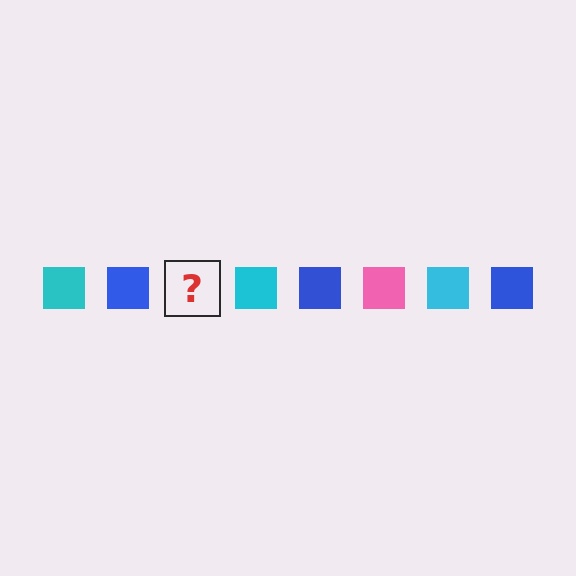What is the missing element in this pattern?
The missing element is a pink square.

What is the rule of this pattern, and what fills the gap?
The rule is that the pattern cycles through cyan, blue, pink squares. The gap should be filled with a pink square.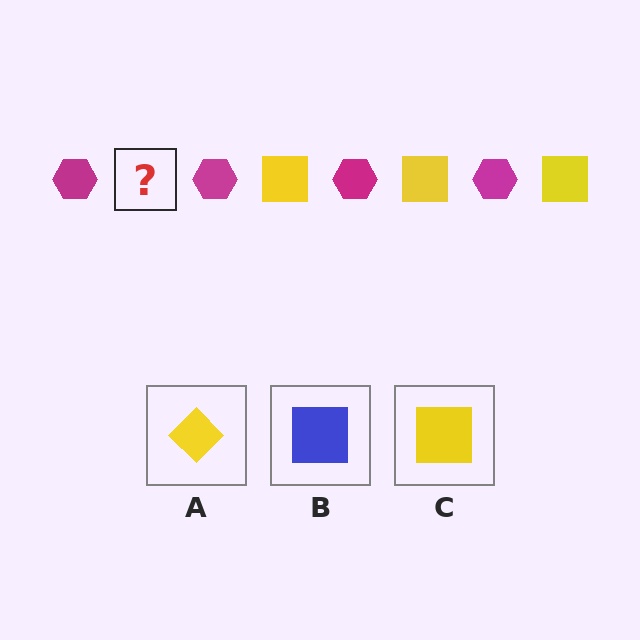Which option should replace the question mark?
Option C.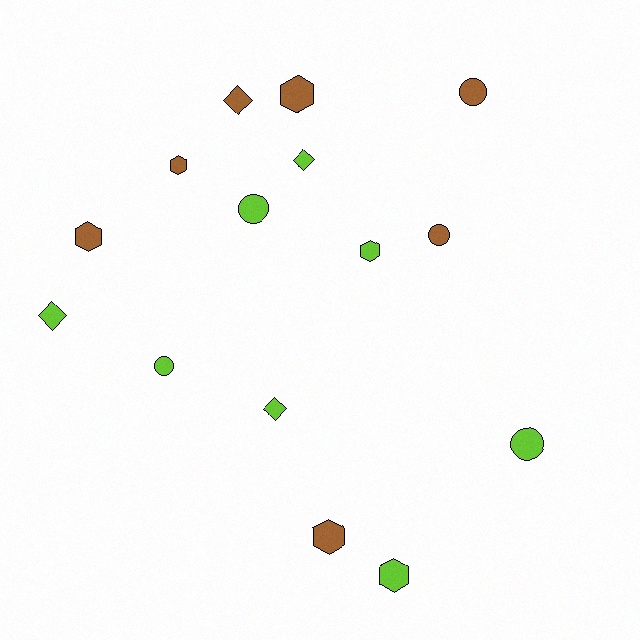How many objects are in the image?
There are 15 objects.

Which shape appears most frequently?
Hexagon, with 6 objects.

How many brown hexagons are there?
There are 4 brown hexagons.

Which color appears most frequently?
Lime, with 8 objects.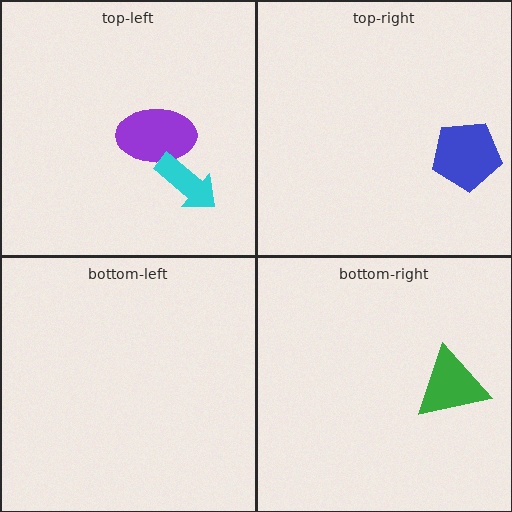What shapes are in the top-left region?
The purple ellipse, the cyan arrow.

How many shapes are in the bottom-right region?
1.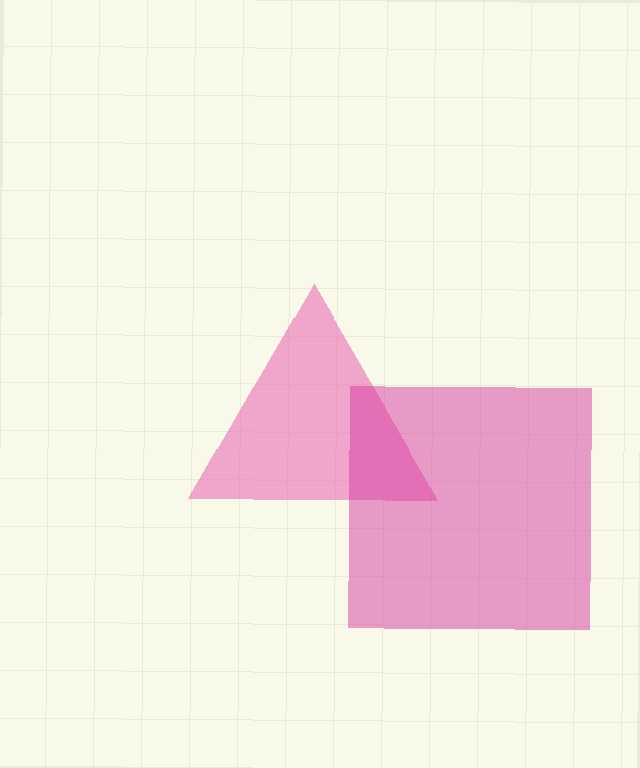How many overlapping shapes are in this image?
There are 2 overlapping shapes in the image.